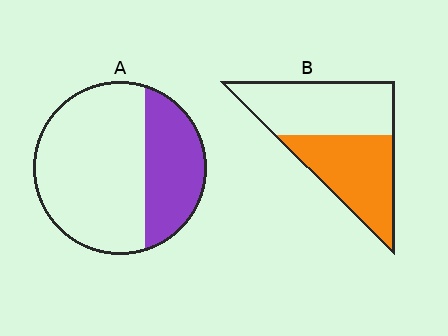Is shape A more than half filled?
No.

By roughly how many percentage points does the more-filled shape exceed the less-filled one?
By roughly 15 percentage points (B over A).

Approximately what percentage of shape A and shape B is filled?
A is approximately 30% and B is approximately 50%.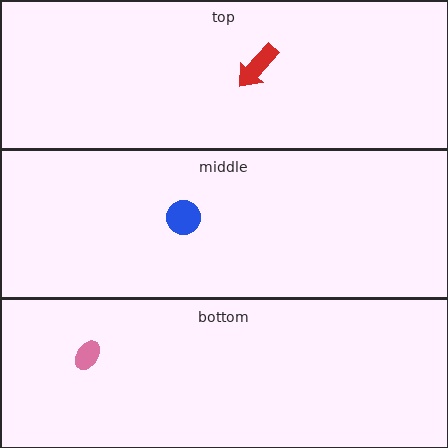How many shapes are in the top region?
1.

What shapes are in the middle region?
The blue circle.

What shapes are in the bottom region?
The pink ellipse.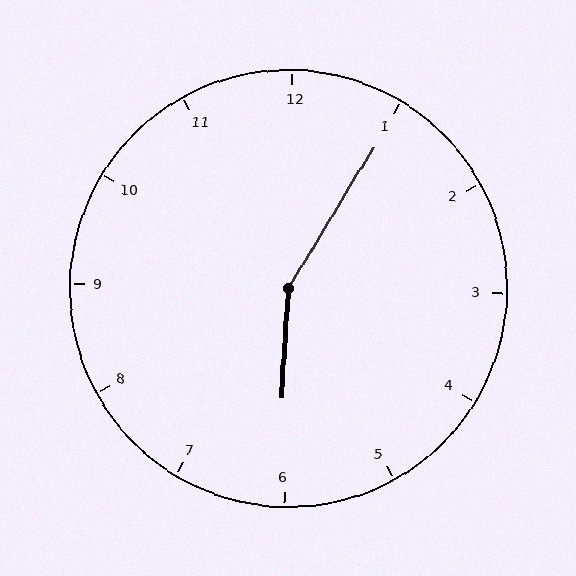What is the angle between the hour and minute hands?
Approximately 152 degrees.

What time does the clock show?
6:05.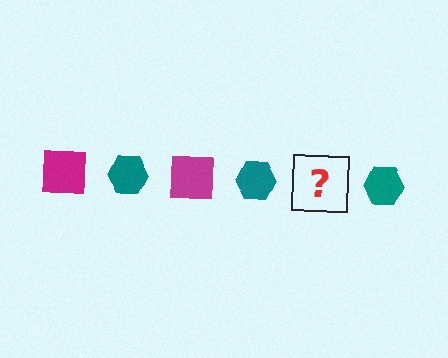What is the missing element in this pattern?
The missing element is a magenta square.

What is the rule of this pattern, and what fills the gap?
The rule is that the pattern alternates between magenta square and teal hexagon. The gap should be filled with a magenta square.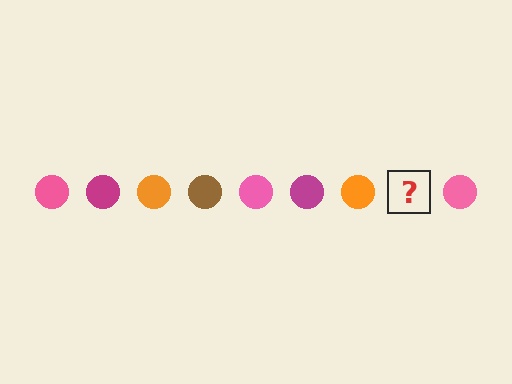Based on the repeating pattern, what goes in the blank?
The blank should be a brown circle.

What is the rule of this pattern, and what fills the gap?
The rule is that the pattern cycles through pink, magenta, orange, brown circles. The gap should be filled with a brown circle.